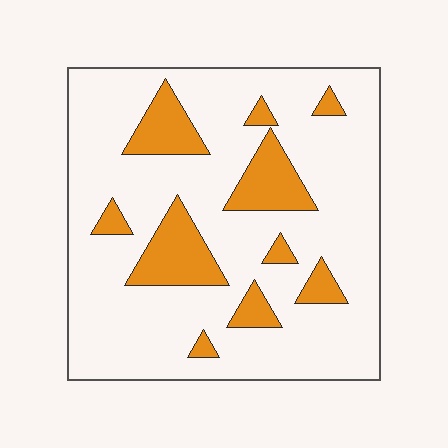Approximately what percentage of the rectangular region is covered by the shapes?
Approximately 20%.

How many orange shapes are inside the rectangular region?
10.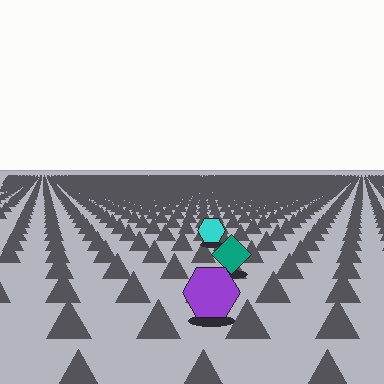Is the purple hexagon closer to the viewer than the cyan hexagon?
Yes. The purple hexagon is closer — you can tell from the texture gradient: the ground texture is coarser near it.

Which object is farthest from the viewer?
The cyan hexagon is farthest from the viewer. It appears smaller and the ground texture around it is denser.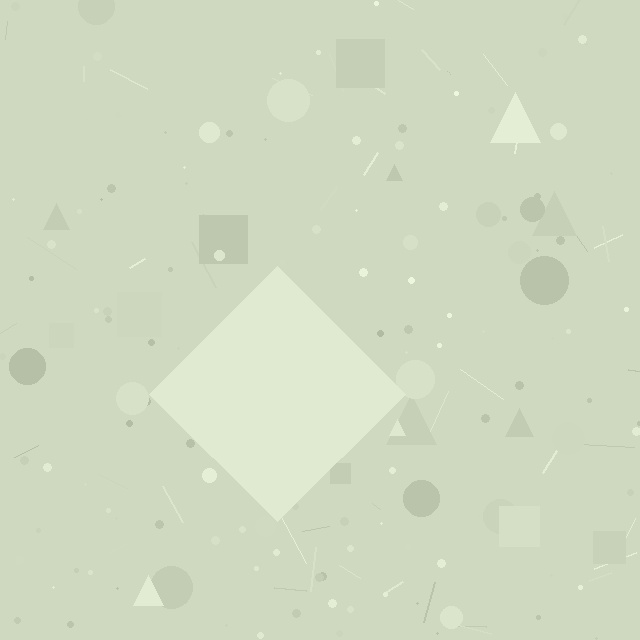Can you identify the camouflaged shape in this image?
The camouflaged shape is a diamond.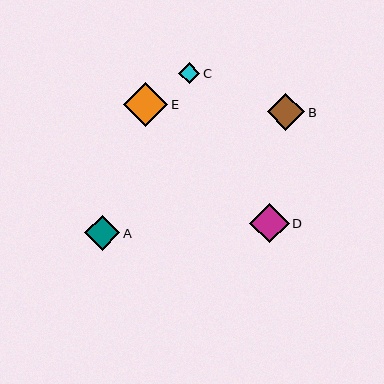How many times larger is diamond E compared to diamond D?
Diamond E is approximately 1.1 times the size of diamond D.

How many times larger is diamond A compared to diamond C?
Diamond A is approximately 1.7 times the size of diamond C.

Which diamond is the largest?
Diamond E is the largest with a size of approximately 44 pixels.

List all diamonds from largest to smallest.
From largest to smallest: E, D, B, A, C.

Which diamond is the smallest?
Diamond C is the smallest with a size of approximately 21 pixels.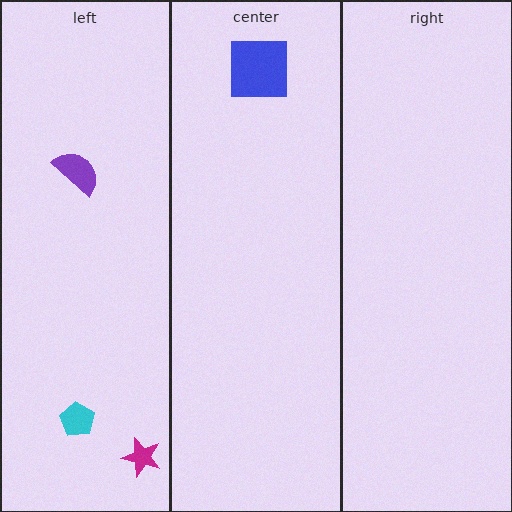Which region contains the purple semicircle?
The left region.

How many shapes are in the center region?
1.